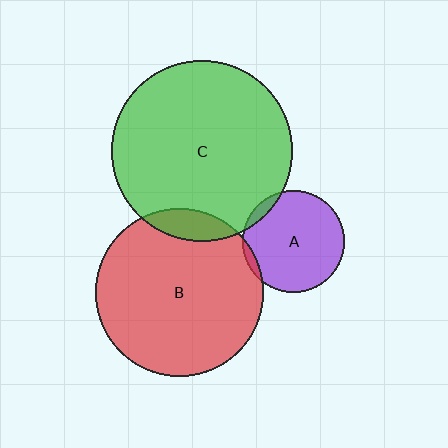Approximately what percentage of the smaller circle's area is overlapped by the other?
Approximately 10%.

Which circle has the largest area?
Circle C (green).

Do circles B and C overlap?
Yes.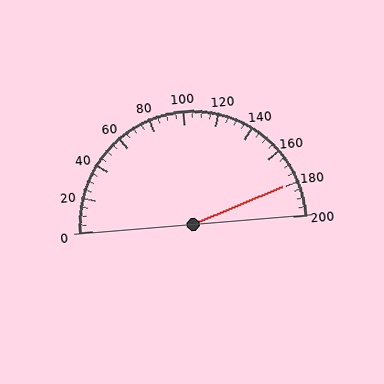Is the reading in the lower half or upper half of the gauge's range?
The reading is in the upper half of the range (0 to 200).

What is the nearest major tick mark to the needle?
The nearest major tick mark is 180.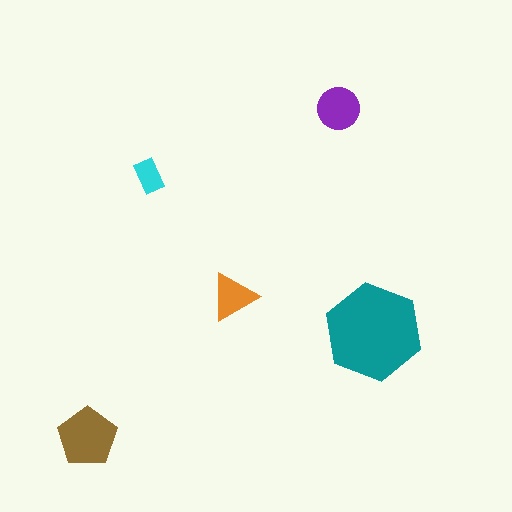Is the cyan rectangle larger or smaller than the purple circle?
Smaller.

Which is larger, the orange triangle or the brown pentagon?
The brown pentagon.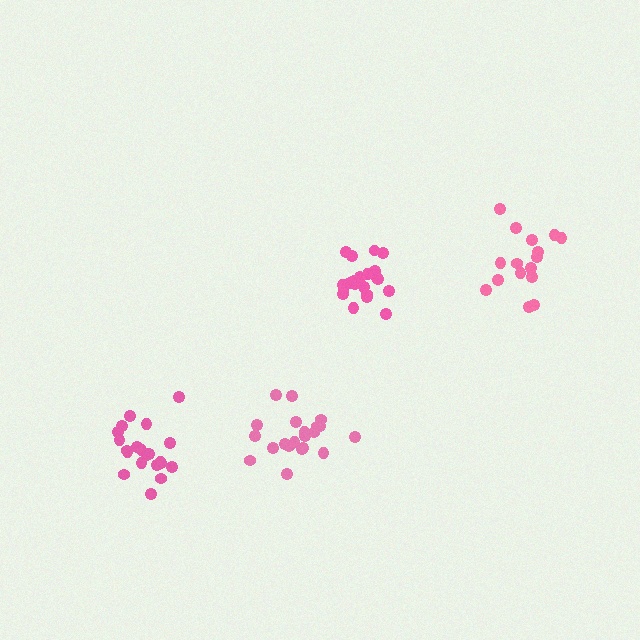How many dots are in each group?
Group 1: 21 dots, Group 2: 21 dots, Group 3: 21 dots, Group 4: 16 dots (79 total).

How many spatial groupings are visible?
There are 4 spatial groupings.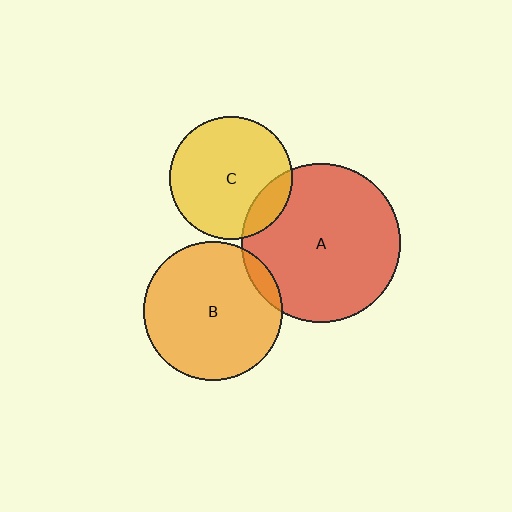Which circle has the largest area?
Circle A (red).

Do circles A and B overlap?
Yes.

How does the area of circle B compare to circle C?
Approximately 1.3 times.